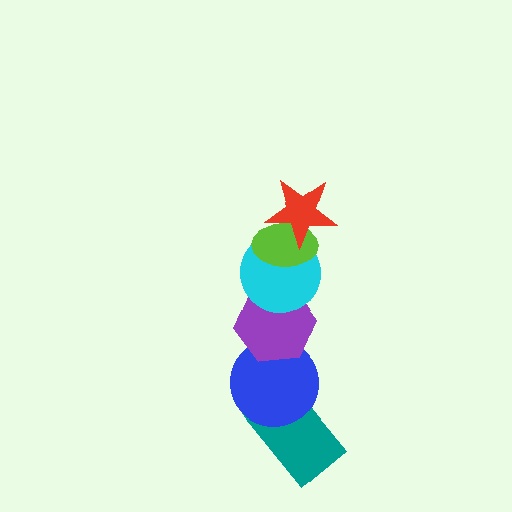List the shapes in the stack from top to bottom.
From top to bottom: the red star, the lime ellipse, the cyan circle, the purple hexagon, the blue circle, the teal rectangle.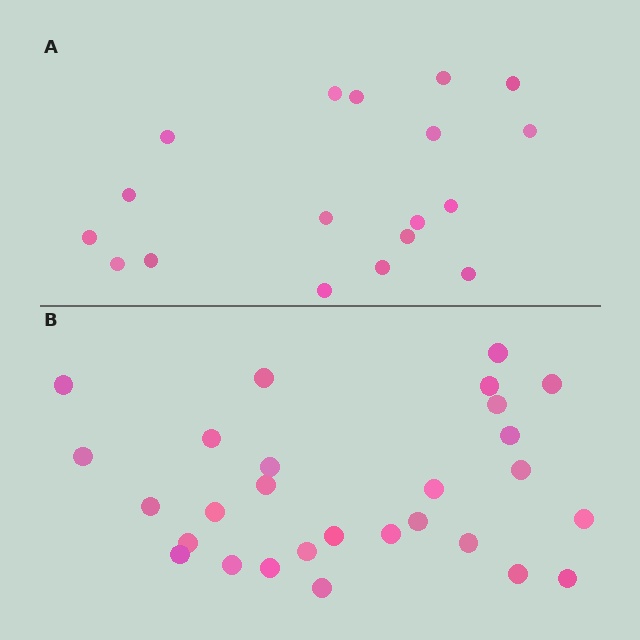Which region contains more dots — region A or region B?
Region B (the bottom region) has more dots.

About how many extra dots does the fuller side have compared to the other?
Region B has roughly 10 or so more dots than region A.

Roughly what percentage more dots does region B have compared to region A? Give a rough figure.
About 55% more.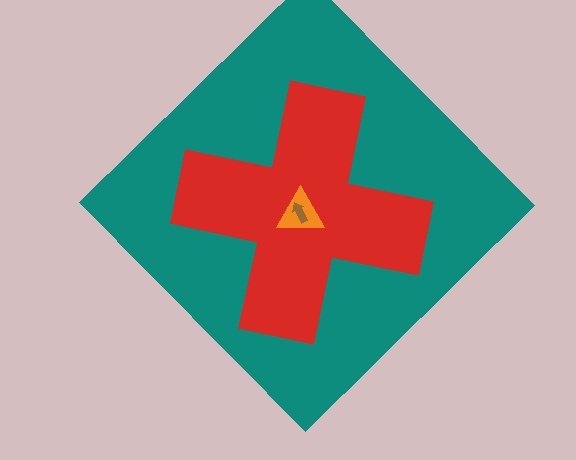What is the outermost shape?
The teal diamond.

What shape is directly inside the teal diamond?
The red cross.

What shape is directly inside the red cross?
The orange triangle.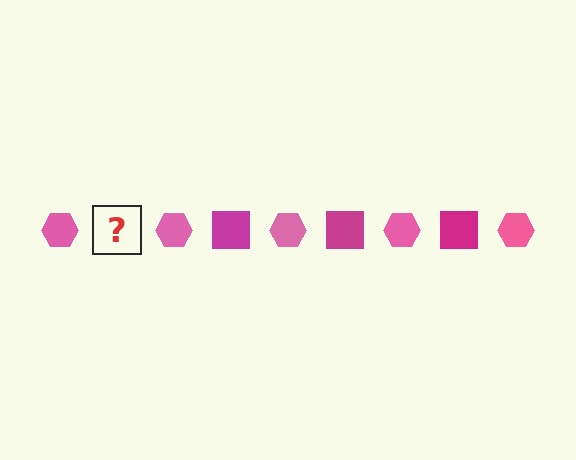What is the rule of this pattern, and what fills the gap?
The rule is that the pattern alternates between pink hexagon and magenta square. The gap should be filled with a magenta square.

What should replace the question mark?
The question mark should be replaced with a magenta square.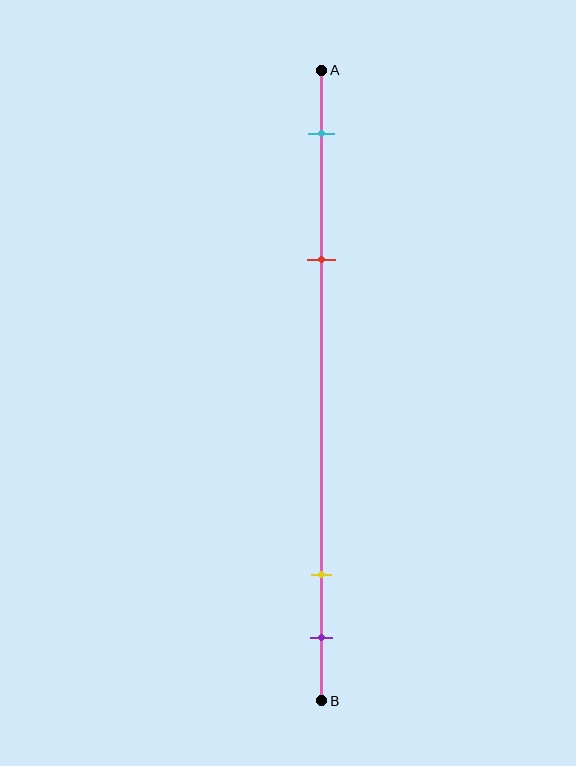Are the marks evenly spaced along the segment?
No, the marks are not evenly spaced.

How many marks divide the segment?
There are 4 marks dividing the segment.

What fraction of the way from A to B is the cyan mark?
The cyan mark is approximately 10% (0.1) of the way from A to B.